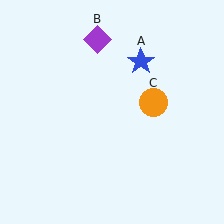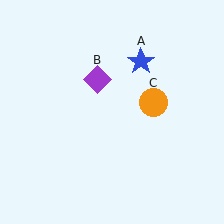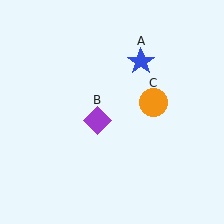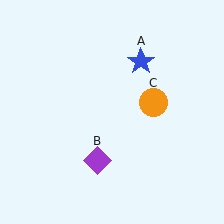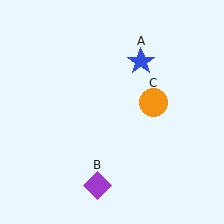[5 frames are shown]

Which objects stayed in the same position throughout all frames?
Blue star (object A) and orange circle (object C) remained stationary.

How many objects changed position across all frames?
1 object changed position: purple diamond (object B).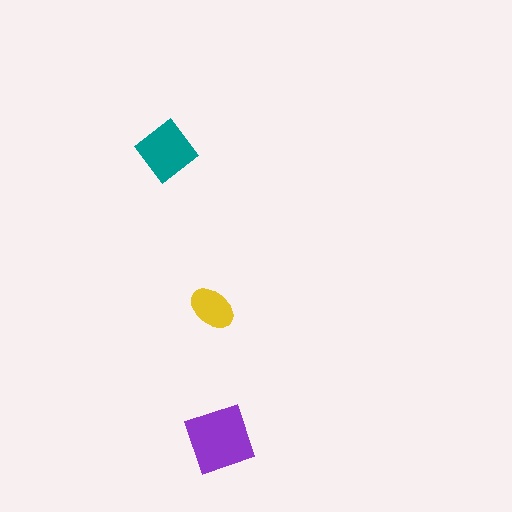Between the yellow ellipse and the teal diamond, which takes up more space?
The teal diamond.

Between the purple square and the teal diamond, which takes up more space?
The purple square.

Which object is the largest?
The purple square.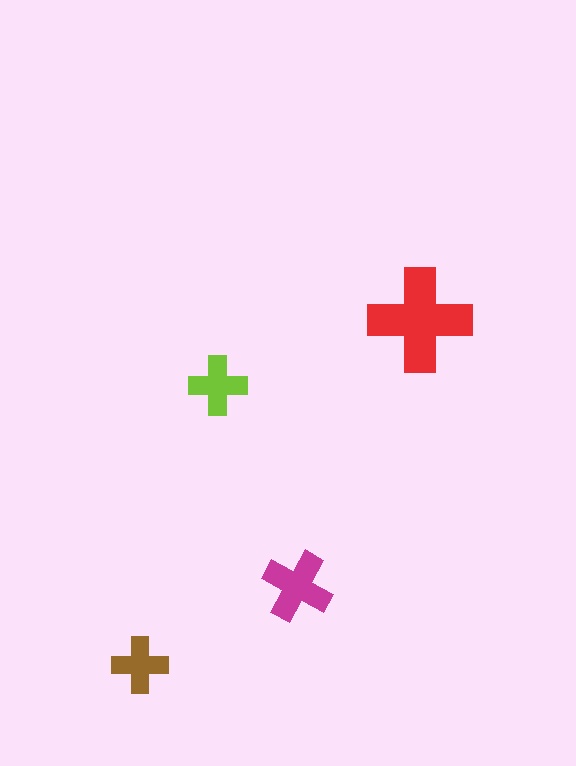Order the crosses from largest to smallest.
the red one, the magenta one, the lime one, the brown one.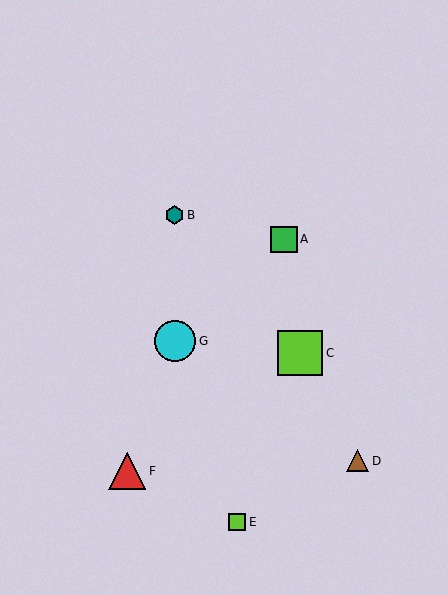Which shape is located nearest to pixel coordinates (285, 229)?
The green square (labeled A) at (284, 239) is nearest to that location.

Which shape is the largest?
The lime square (labeled C) is the largest.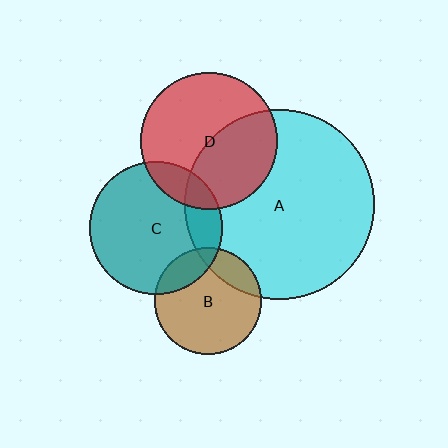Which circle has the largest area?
Circle A (cyan).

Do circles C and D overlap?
Yes.